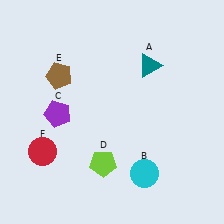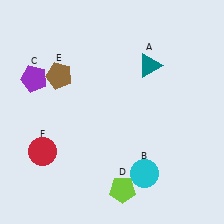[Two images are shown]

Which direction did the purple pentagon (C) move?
The purple pentagon (C) moved up.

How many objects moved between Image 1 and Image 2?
2 objects moved between the two images.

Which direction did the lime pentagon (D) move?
The lime pentagon (D) moved down.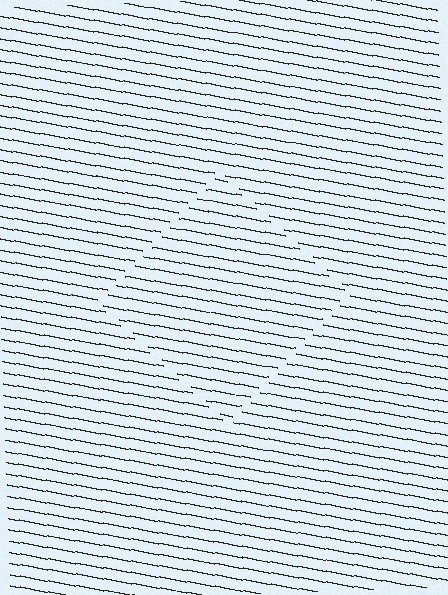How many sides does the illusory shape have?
4 sides — the line-ends trace a square.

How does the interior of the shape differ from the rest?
The interior of the shape contains the same grating, shifted by half a period — the contour is defined by the phase discontinuity where line-ends from the inner and outer gratings abut.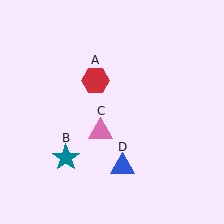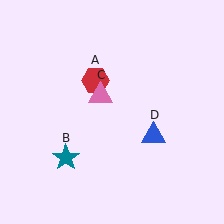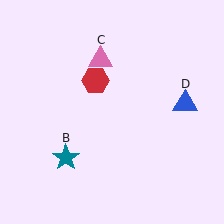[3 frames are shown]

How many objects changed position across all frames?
2 objects changed position: pink triangle (object C), blue triangle (object D).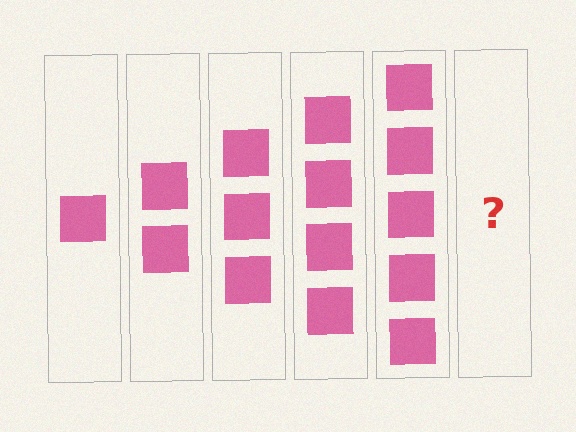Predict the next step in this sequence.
The next step is 6 squares.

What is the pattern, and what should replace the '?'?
The pattern is that each step adds one more square. The '?' should be 6 squares.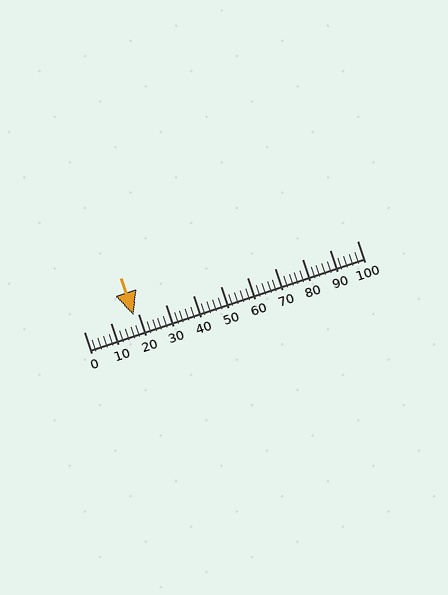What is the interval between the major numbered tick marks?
The major tick marks are spaced 10 units apart.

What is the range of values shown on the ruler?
The ruler shows values from 0 to 100.